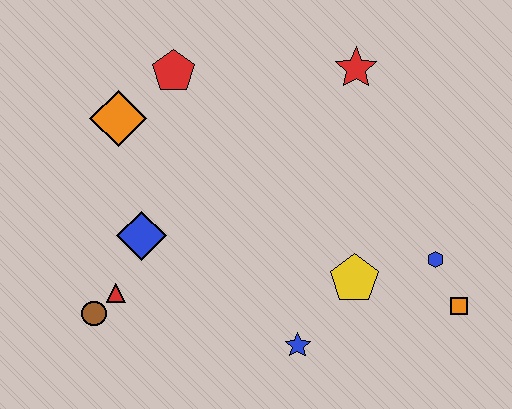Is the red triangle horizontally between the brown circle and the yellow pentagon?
Yes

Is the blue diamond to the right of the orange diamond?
Yes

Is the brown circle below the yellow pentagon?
Yes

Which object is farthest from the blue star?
The red pentagon is farthest from the blue star.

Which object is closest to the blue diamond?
The red triangle is closest to the blue diamond.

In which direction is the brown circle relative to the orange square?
The brown circle is to the left of the orange square.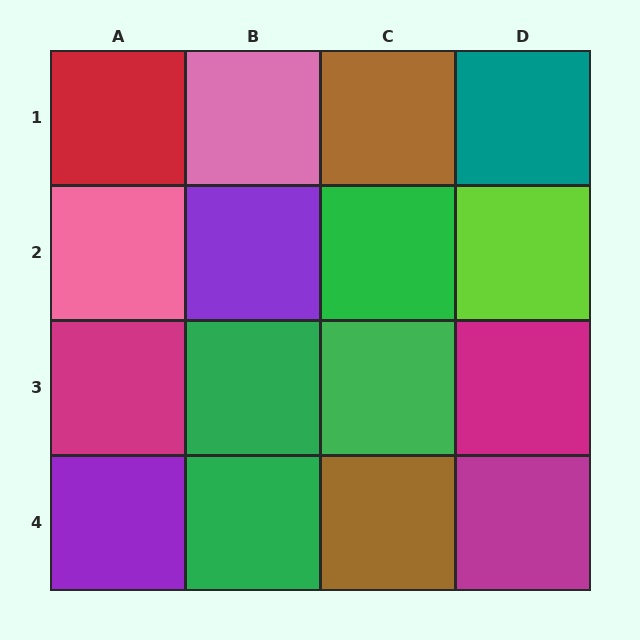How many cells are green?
4 cells are green.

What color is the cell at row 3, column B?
Green.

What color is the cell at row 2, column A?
Pink.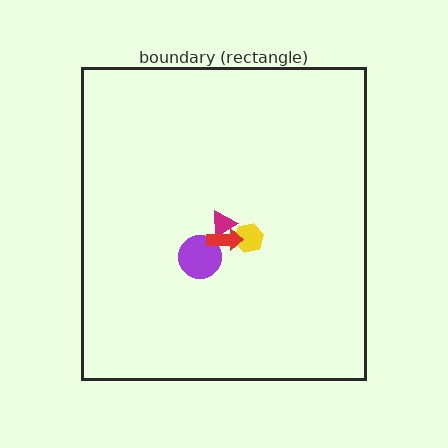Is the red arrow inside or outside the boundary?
Inside.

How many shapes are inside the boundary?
4 inside, 0 outside.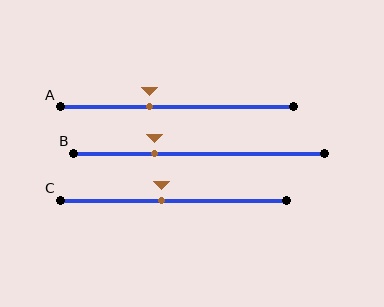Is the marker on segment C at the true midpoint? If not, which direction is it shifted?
No, the marker on segment C is shifted to the left by about 5% of the segment length.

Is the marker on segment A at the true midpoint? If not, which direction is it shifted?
No, the marker on segment A is shifted to the left by about 12% of the segment length.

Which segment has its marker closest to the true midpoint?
Segment C has its marker closest to the true midpoint.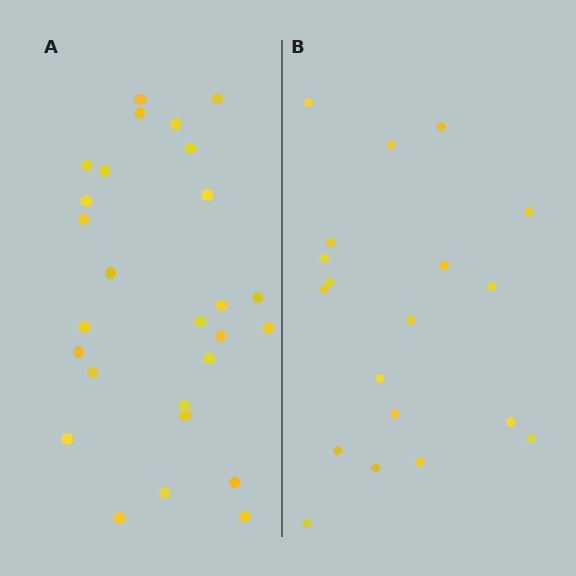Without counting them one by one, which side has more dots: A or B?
Region A (the left region) has more dots.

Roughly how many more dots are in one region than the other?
Region A has roughly 8 or so more dots than region B.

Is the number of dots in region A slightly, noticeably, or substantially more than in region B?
Region A has noticeably more, but not dramatically so. The ratio is roughly 1.4 to 1.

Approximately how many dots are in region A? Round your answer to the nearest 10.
About 30 dots. (The exact count is 27, which rounds to 30.)